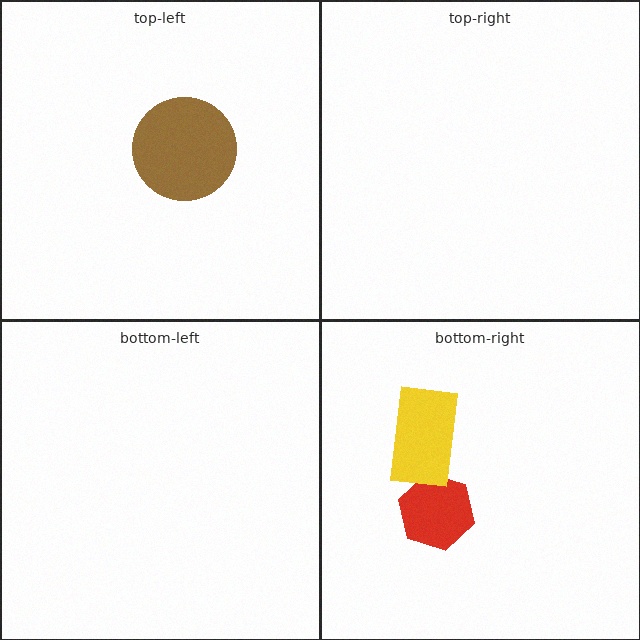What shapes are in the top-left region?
The brown circle.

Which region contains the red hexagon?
The bottom-right region.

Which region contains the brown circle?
The top-left region.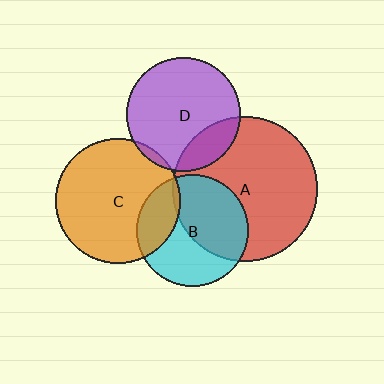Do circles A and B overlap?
Yes.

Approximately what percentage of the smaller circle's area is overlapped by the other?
Approximately 50%.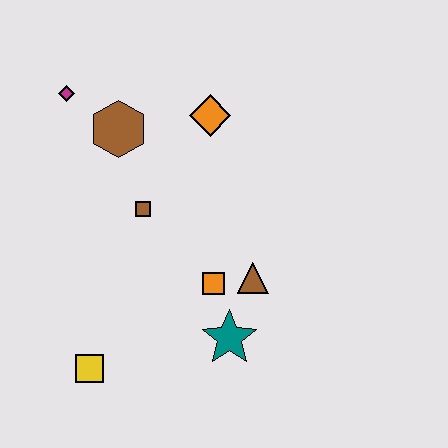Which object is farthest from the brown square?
The yellow square is farthest from the brown square.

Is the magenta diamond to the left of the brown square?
Yes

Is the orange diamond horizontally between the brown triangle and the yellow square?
Yes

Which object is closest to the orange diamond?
The brown hexagon is closest to the orange diamond.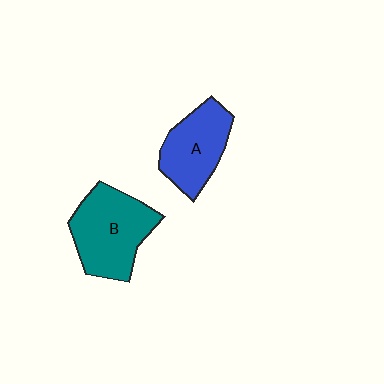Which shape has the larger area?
Shape B (teal).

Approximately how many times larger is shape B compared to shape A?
Approximately 1.3 times.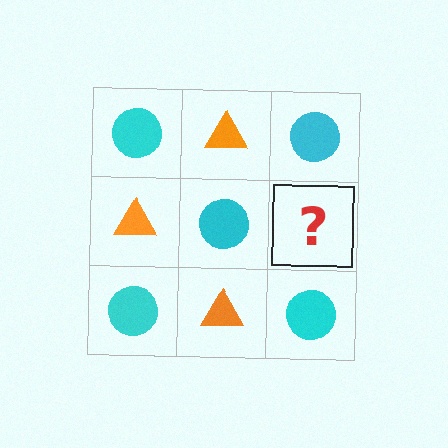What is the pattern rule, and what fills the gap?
The rule is that it alternates cyan circle and orange triangle in a checkerboard pattern. The gap should be filled with an orange triangle.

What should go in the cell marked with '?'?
The missing cell should contain an orange triangle.